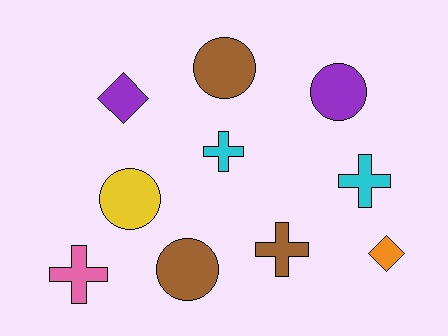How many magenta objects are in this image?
There are no magenta objects.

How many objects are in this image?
There are 10 objects.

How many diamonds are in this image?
There are 2 diamonds.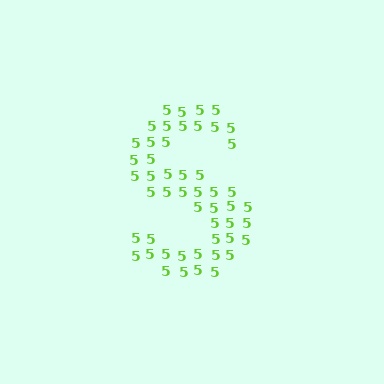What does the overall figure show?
The overall figure shows the letter S.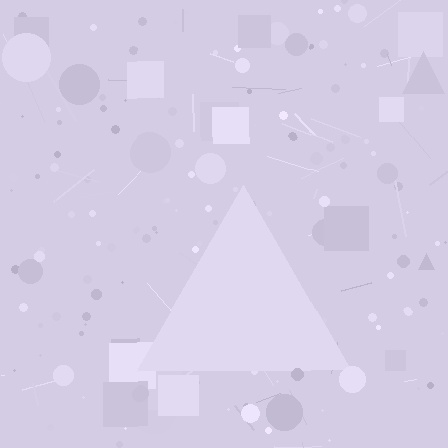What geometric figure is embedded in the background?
A triangle is embedded in the background.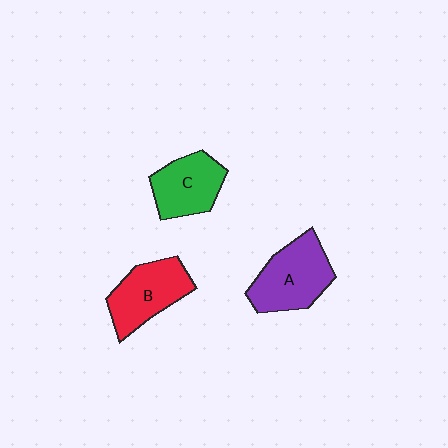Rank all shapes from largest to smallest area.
From largest to smallest: A (purple), B (red), C (green).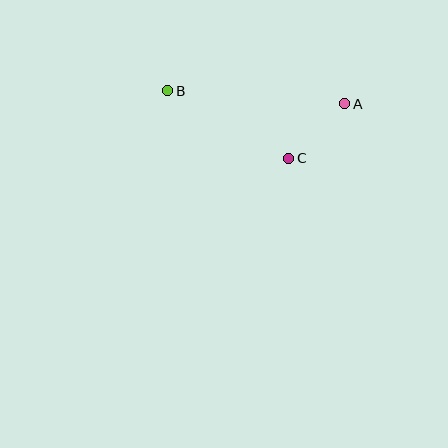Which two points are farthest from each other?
Points A and B are farthest from each other.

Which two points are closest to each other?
Points A and C are closest to each other.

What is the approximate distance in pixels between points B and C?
The distance between B and C is approximately 139 pixels.